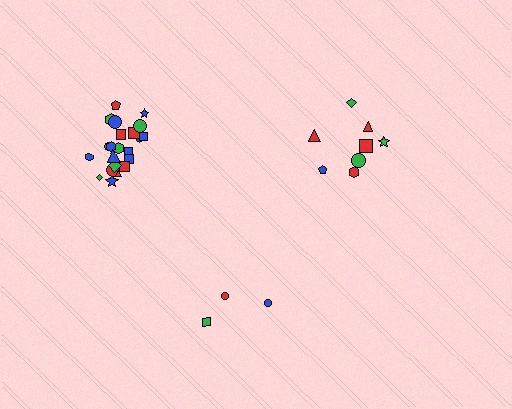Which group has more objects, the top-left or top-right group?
The top-left group.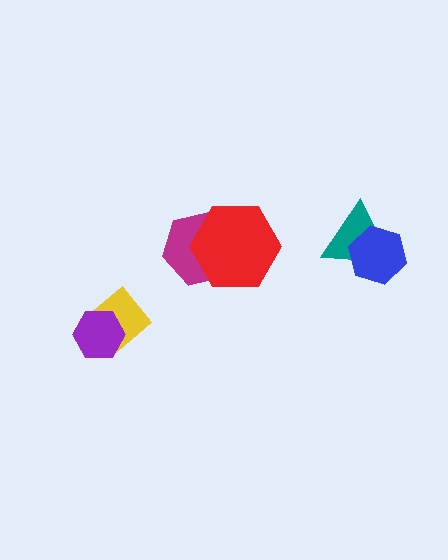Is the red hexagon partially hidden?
No, no other shape covers it.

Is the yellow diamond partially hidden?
Yes, it is partially covered by another shape.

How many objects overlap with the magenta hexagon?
1 object overlaps with the magenta hexagon.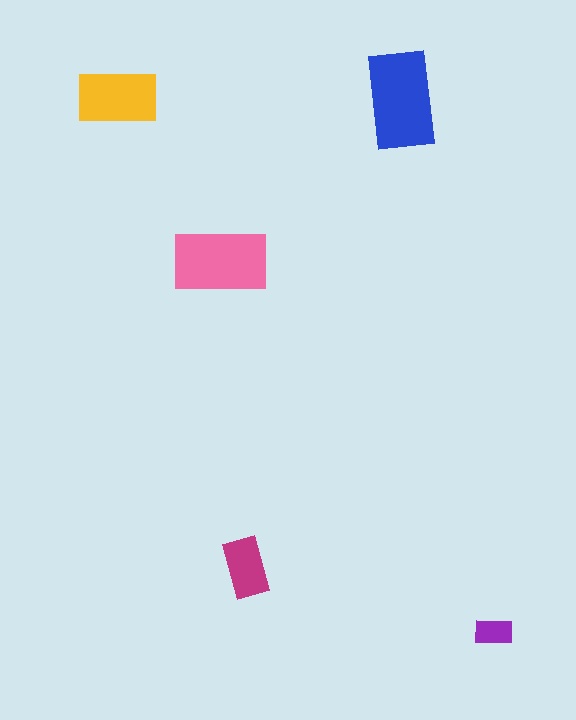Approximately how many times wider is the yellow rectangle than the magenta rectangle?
About 1.5 times wider.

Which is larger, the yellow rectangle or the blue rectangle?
The blue one.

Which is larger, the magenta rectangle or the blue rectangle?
The blue one.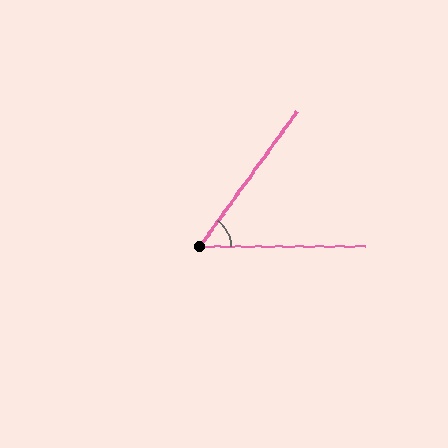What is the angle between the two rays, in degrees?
Approximately 54 degrees.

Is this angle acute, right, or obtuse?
It is acute.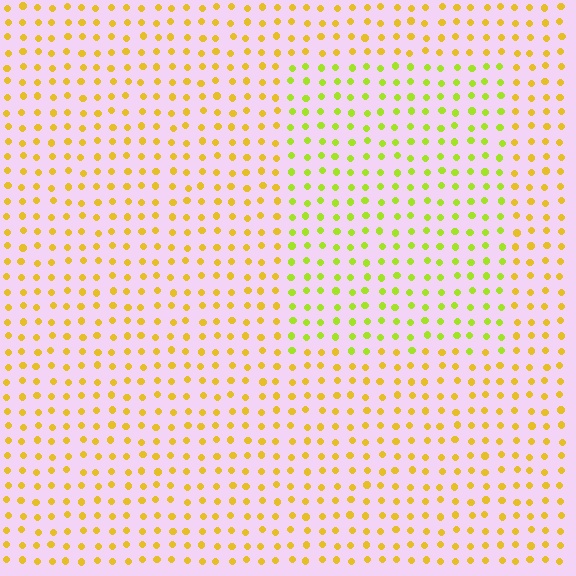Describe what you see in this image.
The image is filled with small yellow elements in a uniform arrangement. A rectangle-shaped region is visible where the elements are tinted to a slightly different hue, forming a subtle color boundary.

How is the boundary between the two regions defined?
The boundary is defined purely by a slight shift in hue (about 33 degrees). Spacing, size, and orientation are identical on both sides.